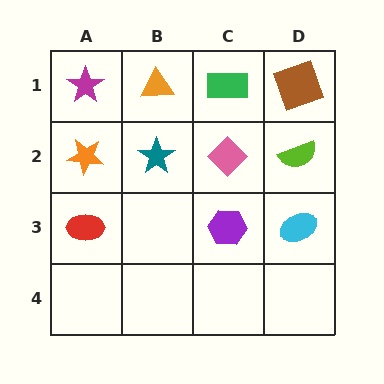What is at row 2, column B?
A teal star.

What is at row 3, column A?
A red ellipse.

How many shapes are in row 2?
4 shapes.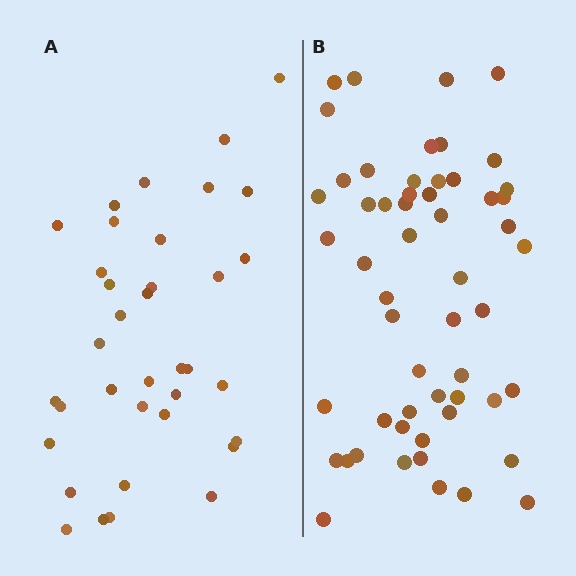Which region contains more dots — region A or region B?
Region B (the right region) has more dots.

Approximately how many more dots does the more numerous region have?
Region B has approximately 20 more dots than region A.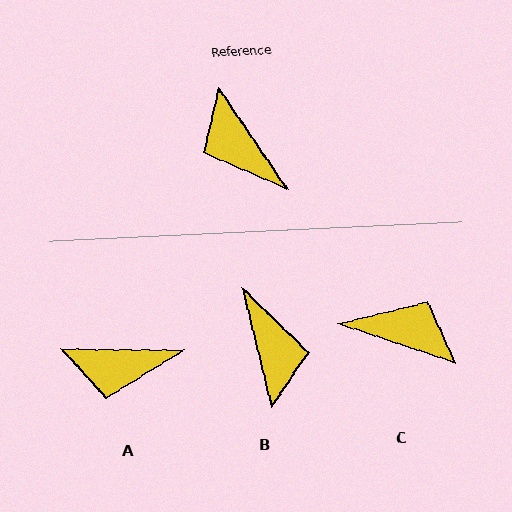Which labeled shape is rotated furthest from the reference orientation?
B, about 160 degrees away.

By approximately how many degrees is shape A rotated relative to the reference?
Approximately 55 degrees counter-clockwise.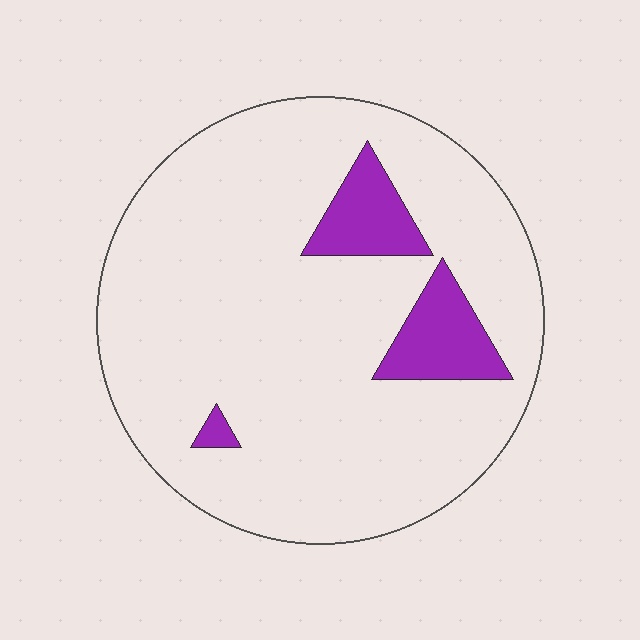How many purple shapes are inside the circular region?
3.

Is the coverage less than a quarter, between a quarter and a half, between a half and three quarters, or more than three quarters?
Less than a quarter.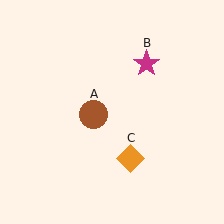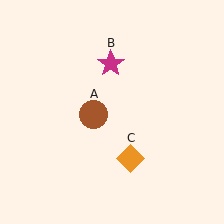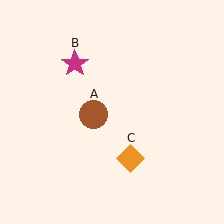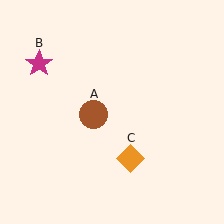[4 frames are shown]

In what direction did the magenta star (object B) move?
The magenta star (object B) moved left.